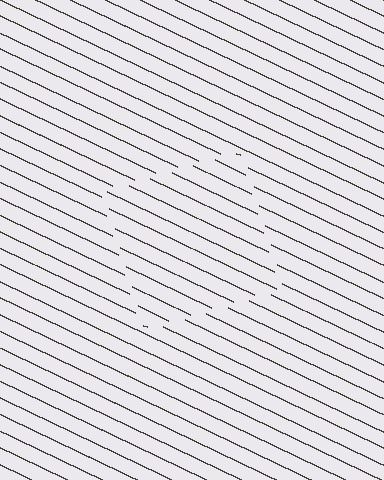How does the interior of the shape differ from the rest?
The interior of the shape contains the same grating, shifted by half a period — the contour is defined by the phase discontinuity where line-ends from the inner and outer gratings abut.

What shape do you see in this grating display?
An illusory square. The interior of the shape contains the same grating, shifted by half a period — the contour is defined by the phase discontinuity where line-ends from the inner and outer gratings abut.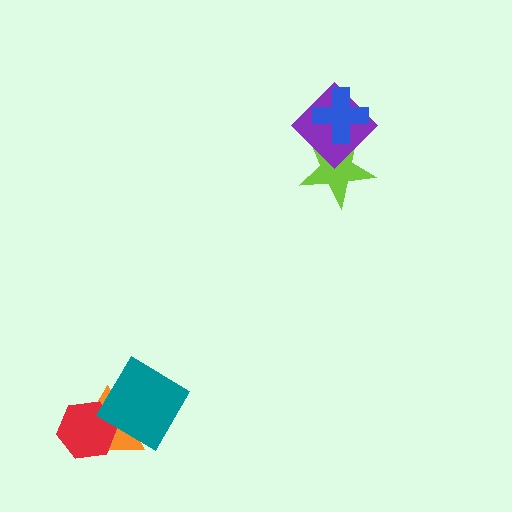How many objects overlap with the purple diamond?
2 objects overlap with the purple diamond.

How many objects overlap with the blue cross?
2 objects overlap with the blue cross.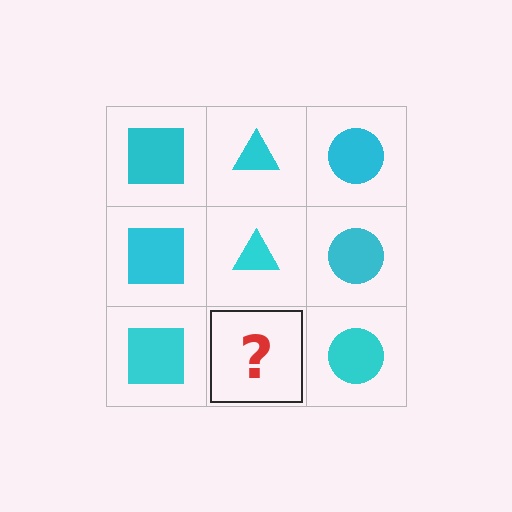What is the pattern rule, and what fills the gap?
The rule is that each column has a consistent shape. The gap should be filled with a cyan triangle.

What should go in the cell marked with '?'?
The missing cell should contain a cyan triangle.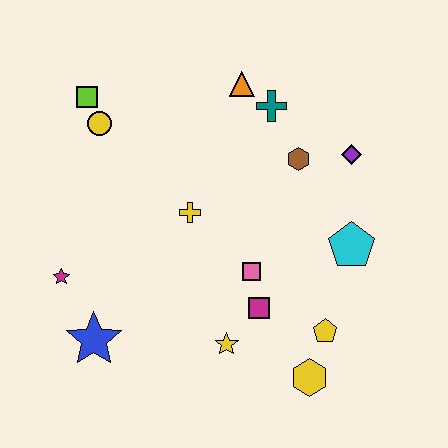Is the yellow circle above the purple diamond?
Yes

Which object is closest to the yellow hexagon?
The yellow pentagon is closest to the yellow hexagon.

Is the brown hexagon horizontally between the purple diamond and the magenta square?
Yes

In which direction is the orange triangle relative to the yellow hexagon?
The orange triangle is above the yellow hexagon.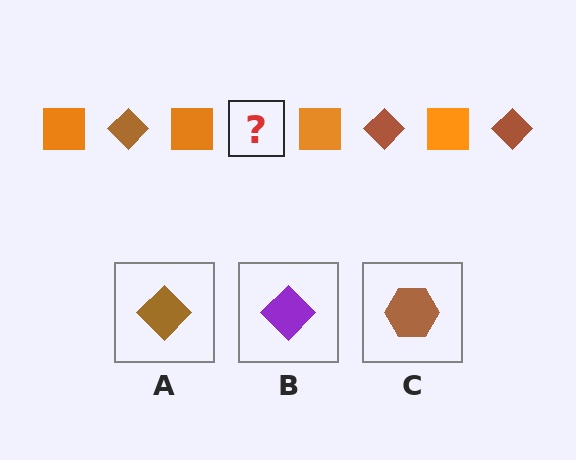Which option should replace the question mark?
Option A.